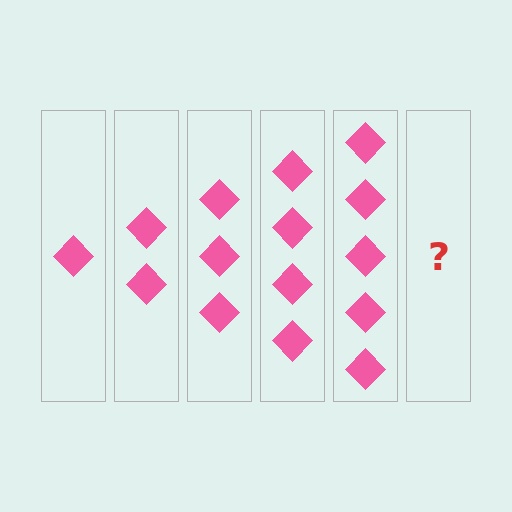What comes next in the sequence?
The next element should be 6 diamonds.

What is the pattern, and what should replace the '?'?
The pattern is that each step adds one more diamond. The '?' should be 6 diamonds.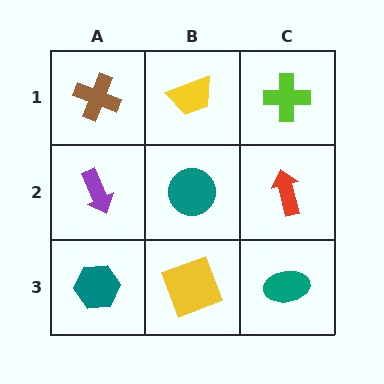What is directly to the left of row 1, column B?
A brown cross.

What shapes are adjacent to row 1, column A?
A purple arrow (row 2, column A), a yellow trapezoid (row 1, column B).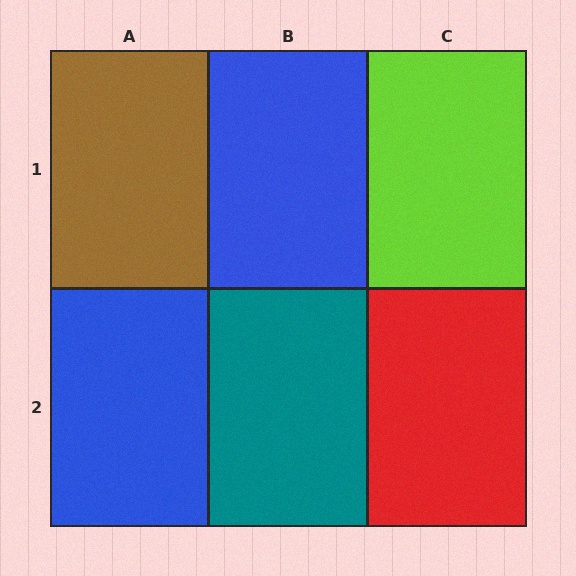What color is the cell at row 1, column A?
Brown.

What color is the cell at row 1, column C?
Lime.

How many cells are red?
1 cell is red.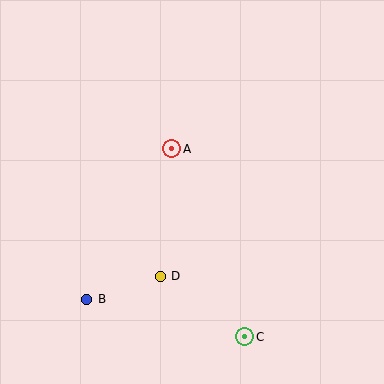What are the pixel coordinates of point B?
Point B is at (87, 299).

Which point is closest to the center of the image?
Point A at (172, 149) is closest to the center.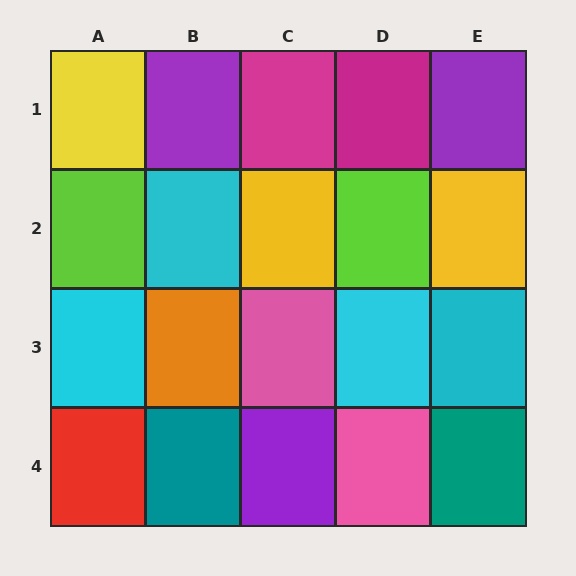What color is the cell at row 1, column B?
Purple.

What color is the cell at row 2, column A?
Lime.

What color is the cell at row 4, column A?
Red.